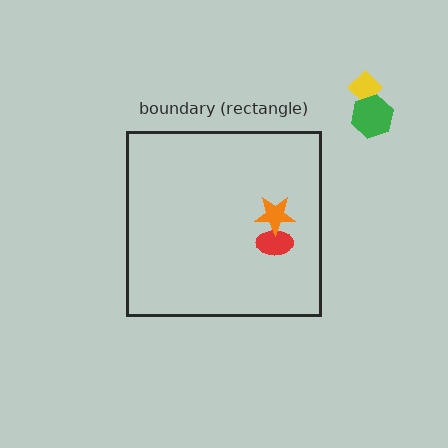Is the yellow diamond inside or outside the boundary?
Outside.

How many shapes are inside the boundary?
2 inside, 2 outside.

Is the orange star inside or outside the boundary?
Inside.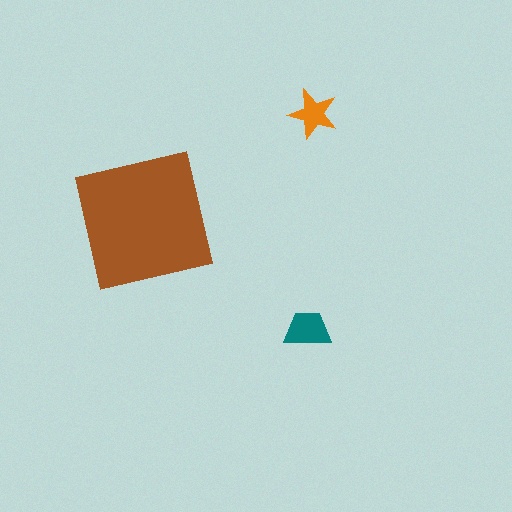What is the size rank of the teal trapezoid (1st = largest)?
2nd.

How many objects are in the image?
There are 3 objects in the image.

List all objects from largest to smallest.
The brown square, the teal trapezoid, the orange star.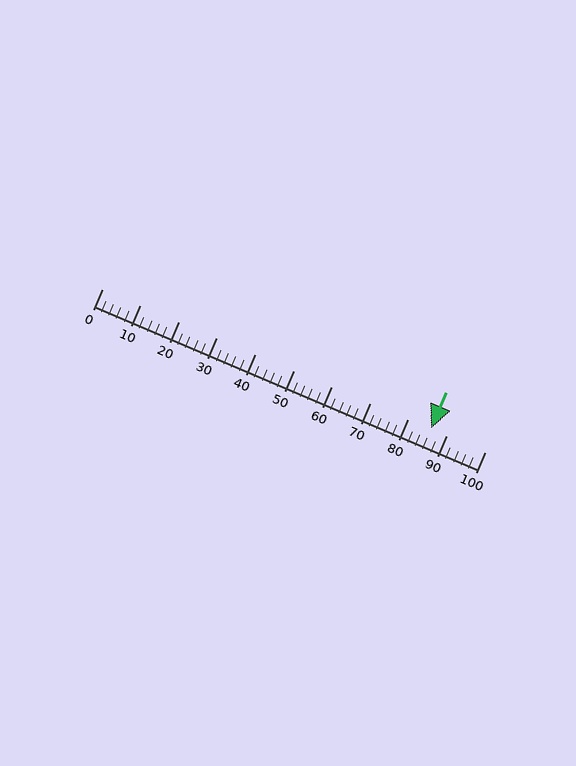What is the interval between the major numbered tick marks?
The major tick marks are spaced 10 units apart.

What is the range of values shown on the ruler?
The ruler shows values from 0 to 100.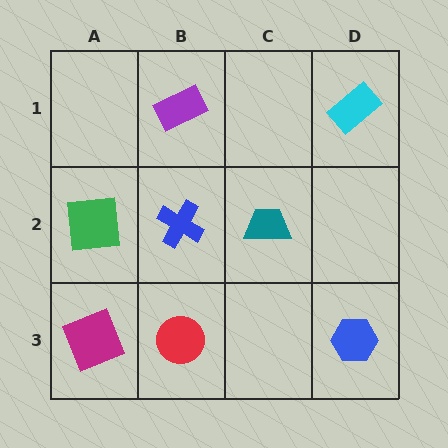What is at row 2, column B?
A blue cross.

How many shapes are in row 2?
3 shapes.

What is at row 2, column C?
A teal trapezoid.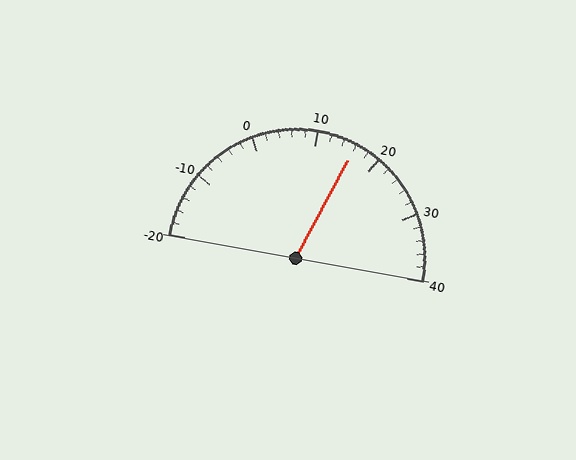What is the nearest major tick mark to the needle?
The nearest major tick mark is 20.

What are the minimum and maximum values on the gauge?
The gauge ranges from -20 to 40.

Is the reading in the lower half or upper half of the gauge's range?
The reading is in the upper half of the range (-20 to 40).